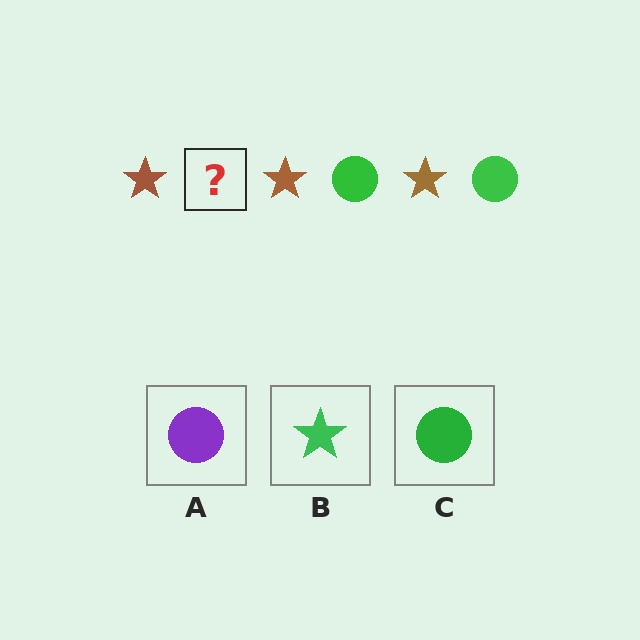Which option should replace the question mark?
Option C.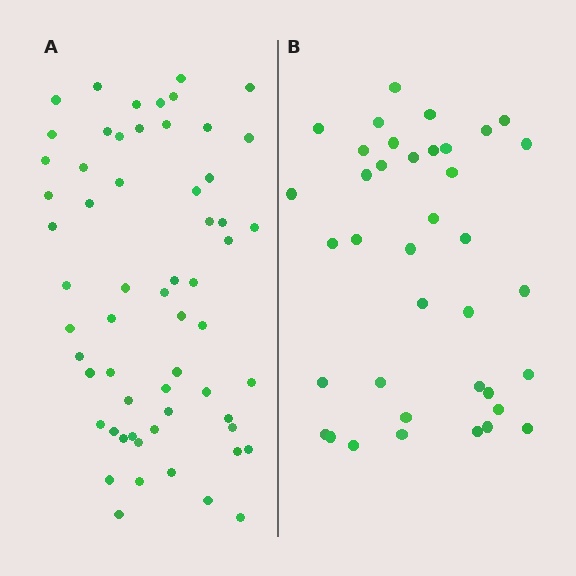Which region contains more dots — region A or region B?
Region A (the left region) has more dots.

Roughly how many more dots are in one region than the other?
Region A has approximately 20 more dots than region B.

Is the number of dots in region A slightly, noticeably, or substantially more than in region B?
Region A has substantially more. The ratio is roughly 1.6 to 1.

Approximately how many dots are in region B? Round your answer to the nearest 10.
About 40 dots. (The exact count is 38, which rounds to 40.)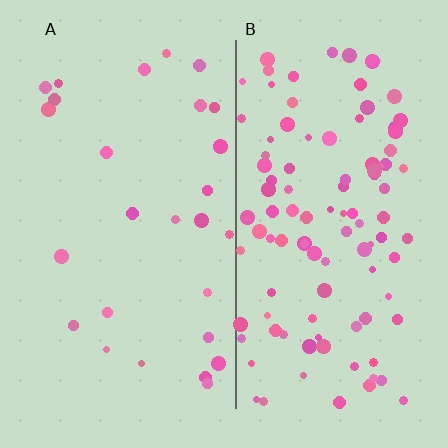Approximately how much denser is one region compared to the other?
Approximately 3.8× — region B over region A.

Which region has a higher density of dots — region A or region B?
B (the right).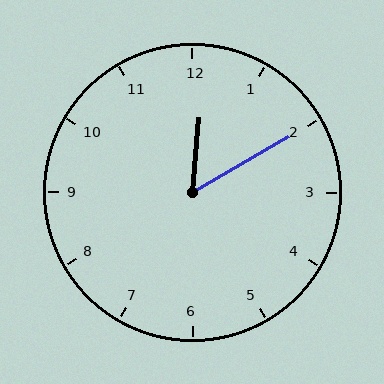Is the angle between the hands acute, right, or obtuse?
It is acute.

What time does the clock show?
12:10.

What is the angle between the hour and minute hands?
Approximately 55 degrees.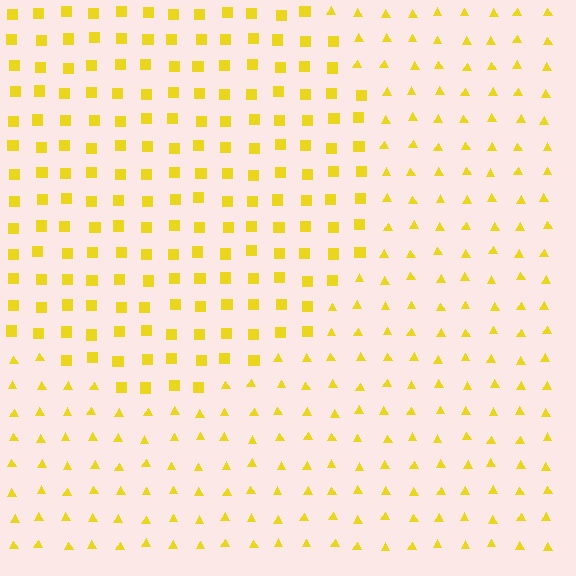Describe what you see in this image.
The image is filled with small yellow elements arranged in a uniform grid. A circle-shaped region contains squares, while the surrounding area contains triangles. The boundary is defined purely by the change in element shape.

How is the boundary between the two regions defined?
The boundary is defined by a change in element shape: squares inside vs. triangles outside. All elements share the same color and spacing.